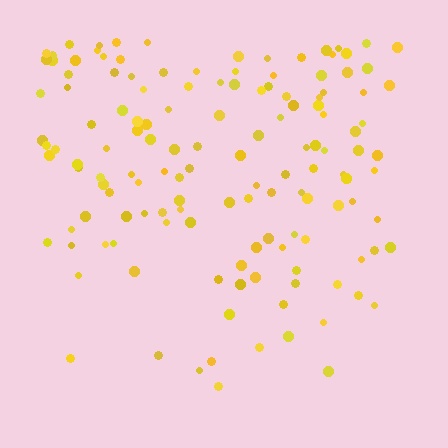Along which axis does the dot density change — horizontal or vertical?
Vertical.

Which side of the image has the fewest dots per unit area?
The bottom.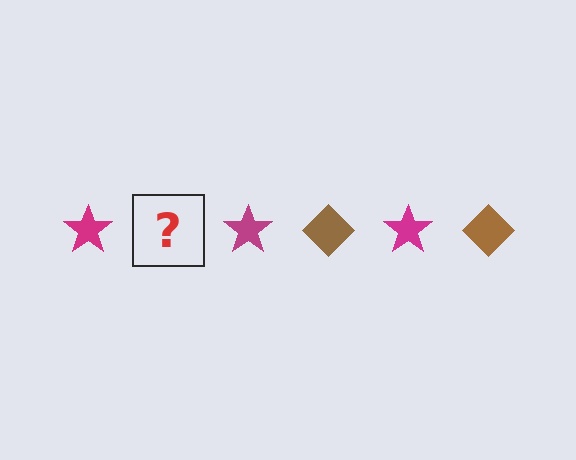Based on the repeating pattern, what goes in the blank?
The blank should be a brown diamond.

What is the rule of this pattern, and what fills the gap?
The rule is that the pattern alternates between magenta star and brown diamond. The gap should be filled with a brown diamond.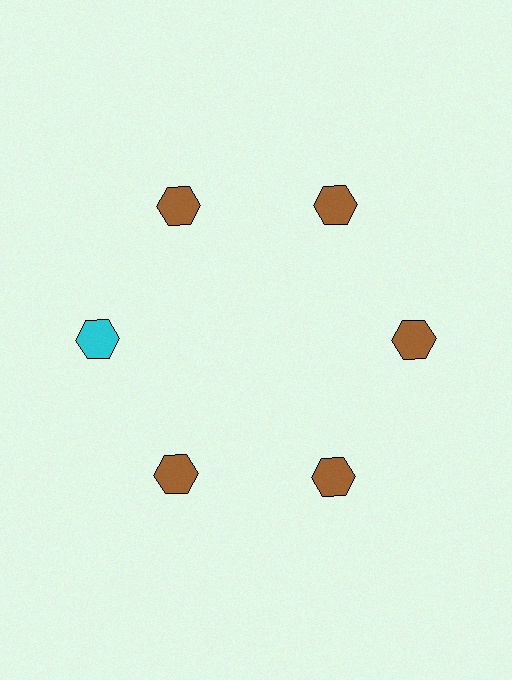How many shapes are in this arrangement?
There are 6 shapes arranged in a ring pattern.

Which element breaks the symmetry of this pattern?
The cyan hexagon at roughly the 9 o'clock position breaks the symmetry. All other shapes are brown hexagons.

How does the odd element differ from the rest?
It has a different color: cyan instead of brown.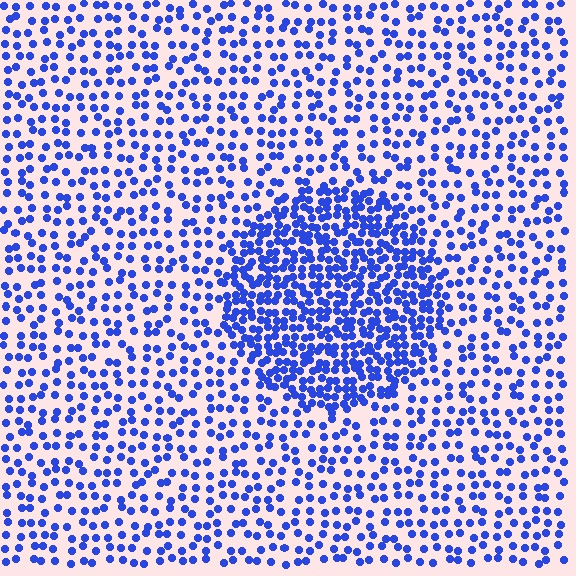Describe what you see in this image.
The image contains small blue elements arranged at two different densities. A circle-shaped region is visible where the elements are more densely packed than the surrounding area.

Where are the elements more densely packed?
The elements are more densely packed inside the circle boundary.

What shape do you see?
I see a circle.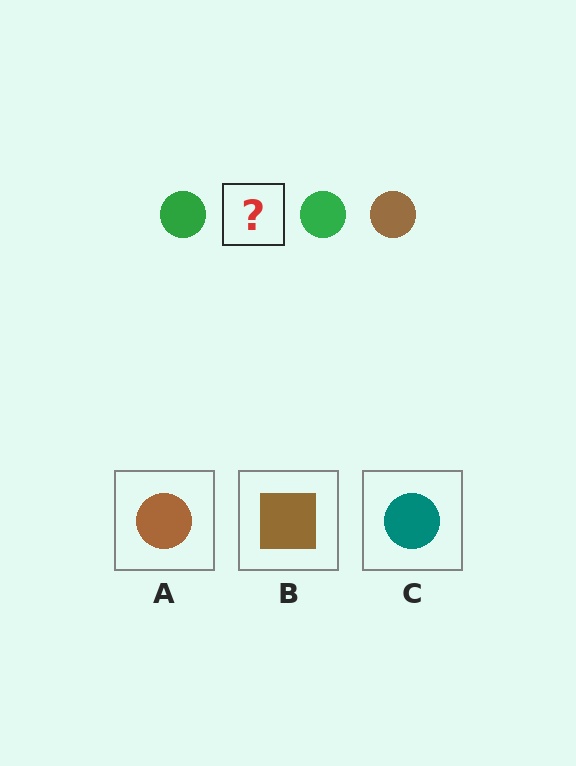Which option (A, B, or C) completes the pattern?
A.